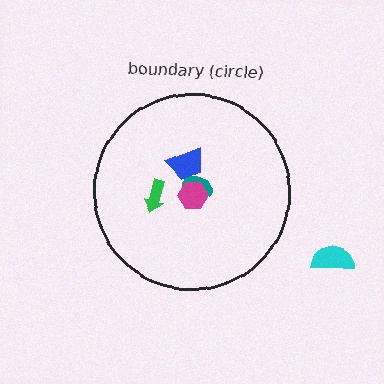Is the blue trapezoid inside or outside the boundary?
Inside.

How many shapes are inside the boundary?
4 inside, 1 outside.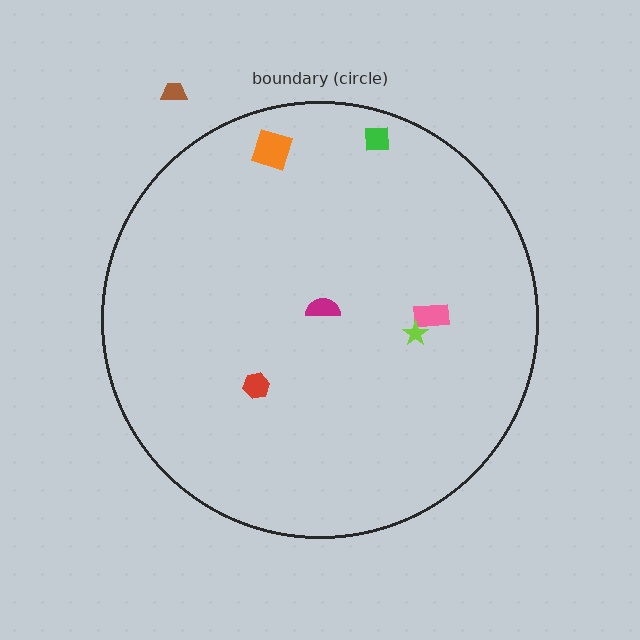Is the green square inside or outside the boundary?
Inside.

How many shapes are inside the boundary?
6 inside, 1 outside.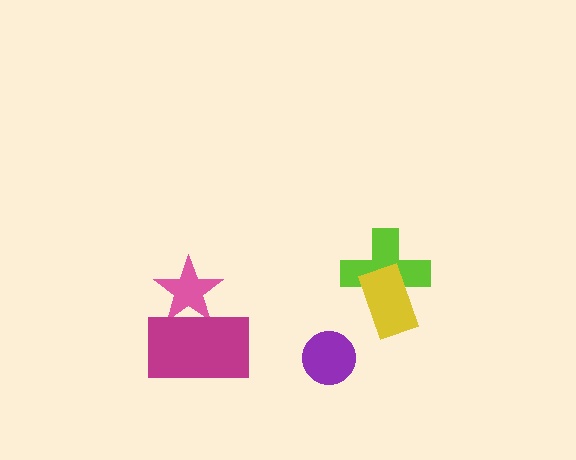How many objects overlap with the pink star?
1 object overlaps with the pink star.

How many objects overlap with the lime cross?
1 object overlaps with the lime cross.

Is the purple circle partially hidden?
No, no other shape covers it.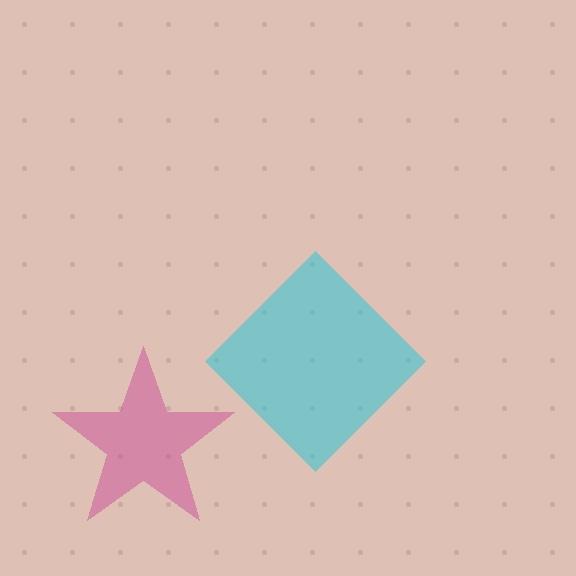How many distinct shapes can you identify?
There are 2 distinct shapes: a magenta star, a cyan diamond.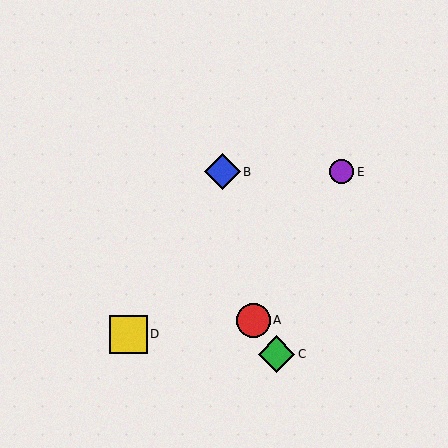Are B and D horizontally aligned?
No, B is at y≈172 and D is at y≈334.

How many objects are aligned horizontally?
2 objects (B, E) are aligned horizontally.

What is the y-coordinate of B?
Object B is at y≈172.